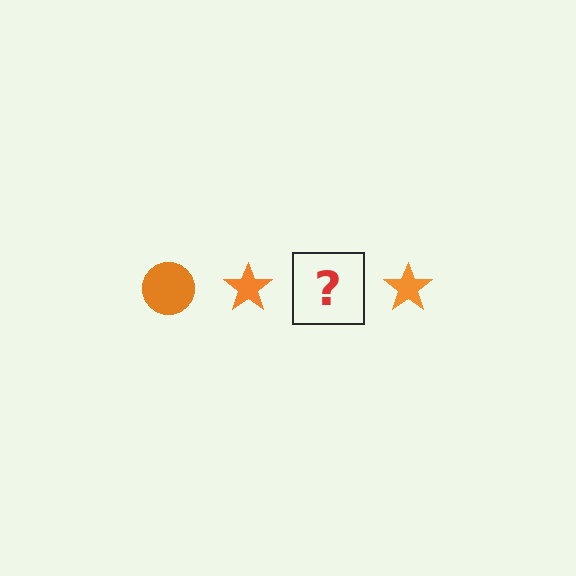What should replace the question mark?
The question mark should be replaced with an orange circle.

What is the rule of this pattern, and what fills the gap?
The rule is that the pattern cycles through circle, star shapes in orange. The gap should be filled with an orange circle.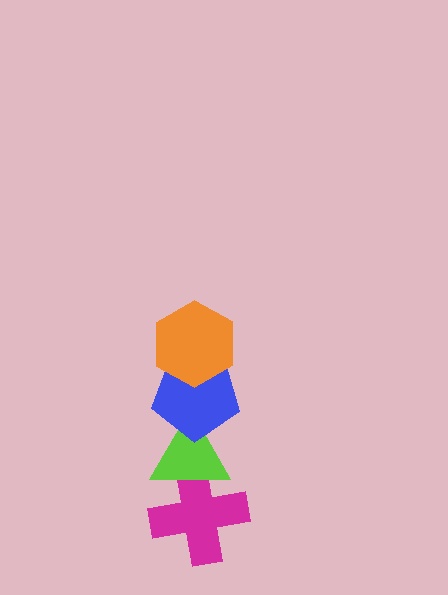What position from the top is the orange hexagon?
The orange hexagon is 1st from the top.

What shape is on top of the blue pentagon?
The orange hexagon is on top of the blue pentagon.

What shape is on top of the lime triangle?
The blue pentagon is on top of the lime triangle.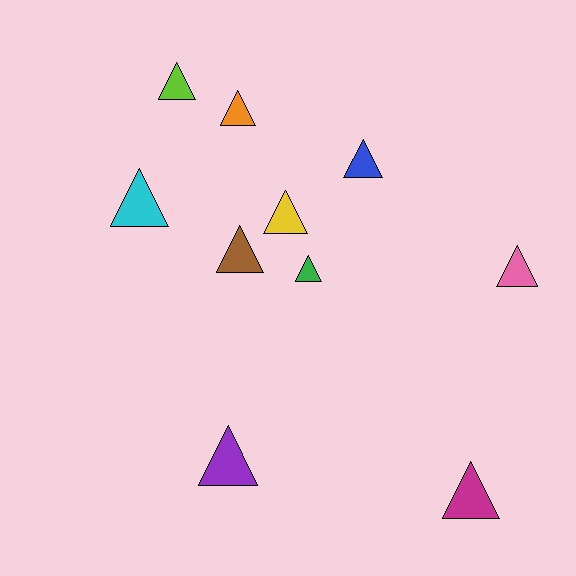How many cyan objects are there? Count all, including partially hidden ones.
There is 1 cyan object.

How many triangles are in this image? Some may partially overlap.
There are 10 triangles.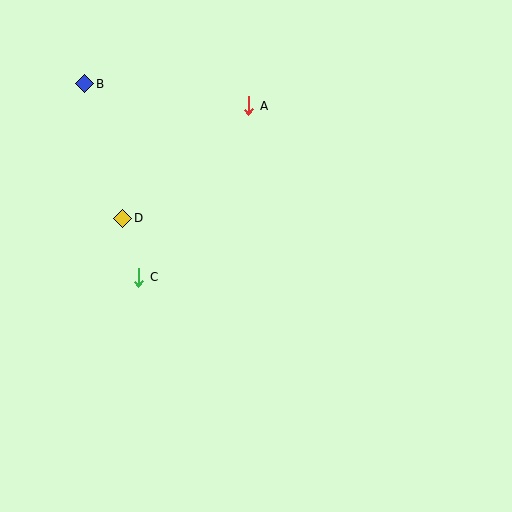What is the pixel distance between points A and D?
The distance between A and D is 169 pixels.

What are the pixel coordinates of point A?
Point A is at (249, 106).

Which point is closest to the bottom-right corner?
Point C is closest to the bottom-right corner.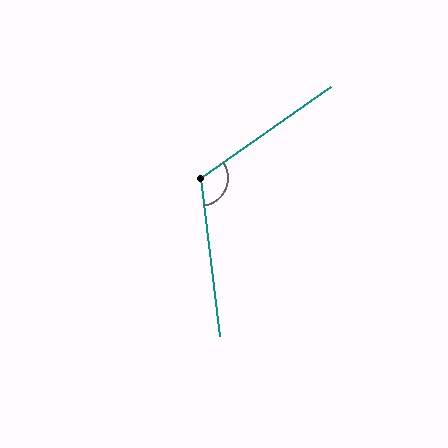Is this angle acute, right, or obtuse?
It is obtuse.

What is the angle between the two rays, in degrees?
Approximately 118 degrees.